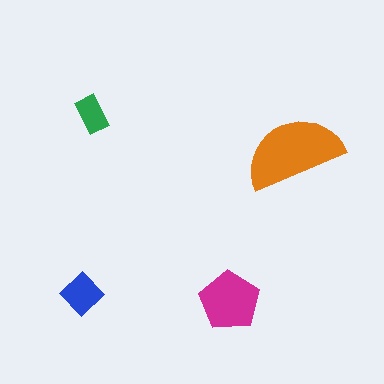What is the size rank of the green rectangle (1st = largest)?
4th.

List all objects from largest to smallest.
The orange semicircle, the magenta pentagon, the blue diamond, the green rectangle.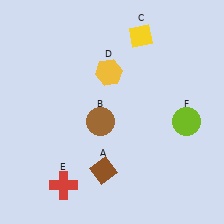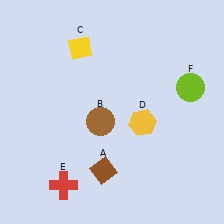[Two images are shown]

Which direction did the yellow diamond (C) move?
The yellow diamond (C) moved left.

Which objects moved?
The objects that moved are: the yellow diamond (C), the yellow hexagon (D), the lime circle (F).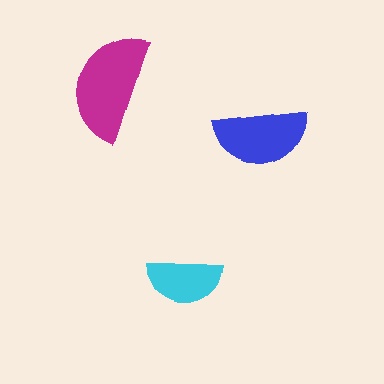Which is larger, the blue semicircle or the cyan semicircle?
The blue one.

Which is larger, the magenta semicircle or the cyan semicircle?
The magenta one.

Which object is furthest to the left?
The magenta semicircle is leftmost.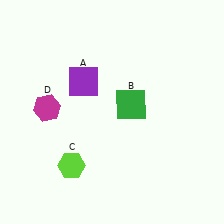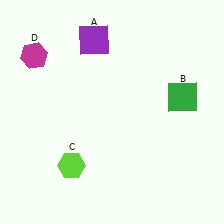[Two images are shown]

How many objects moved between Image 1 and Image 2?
3 objects moved between the two images.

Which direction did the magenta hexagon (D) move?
The magenta hexagon (D) moved up.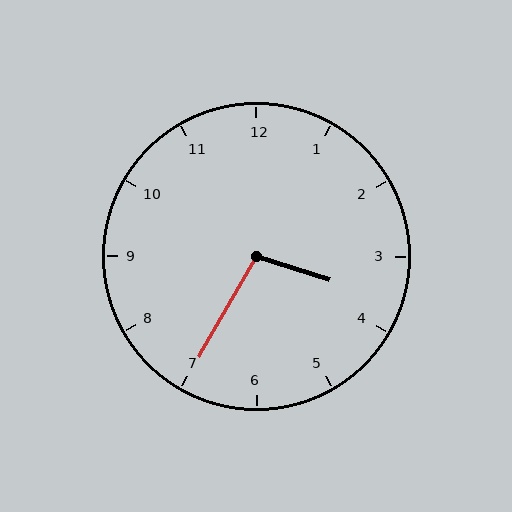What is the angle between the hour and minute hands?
Approximately 102 degrees.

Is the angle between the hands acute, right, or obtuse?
It is obtuse.